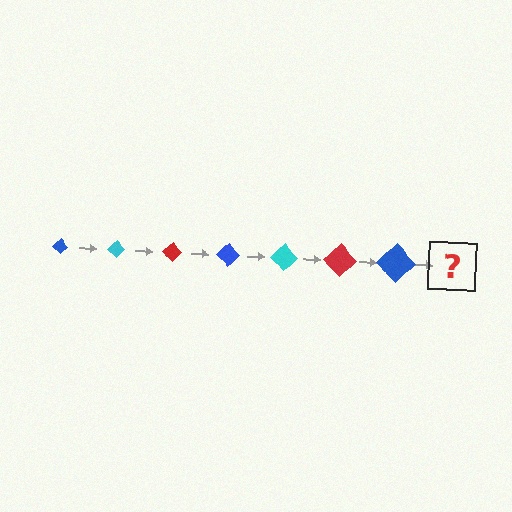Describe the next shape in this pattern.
It should be a cyan diamond, larger than the previous one.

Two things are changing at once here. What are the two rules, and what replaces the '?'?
The two rules are that the diamond grows larger each step and the color cycles through blue, cyan, and red. The '?' should be a cyan diamond, larger than the previous one.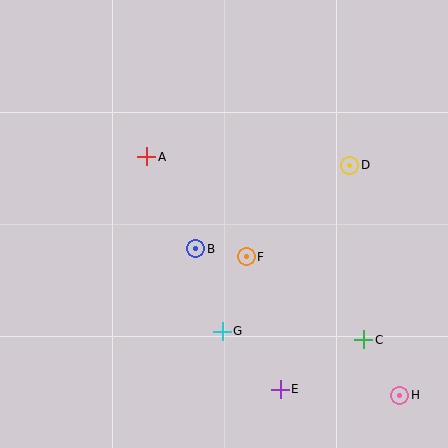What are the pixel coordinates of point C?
Point C is at (364, 340).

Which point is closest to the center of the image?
Point B at (196, 249) is closest to the center.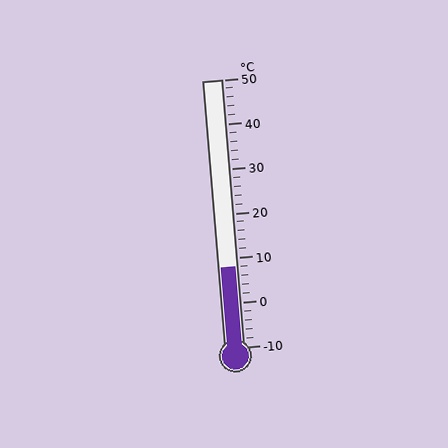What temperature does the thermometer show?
The thermometer shows approximately 8°C.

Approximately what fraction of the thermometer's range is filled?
The thermometer is filled to approximately 30% of its range.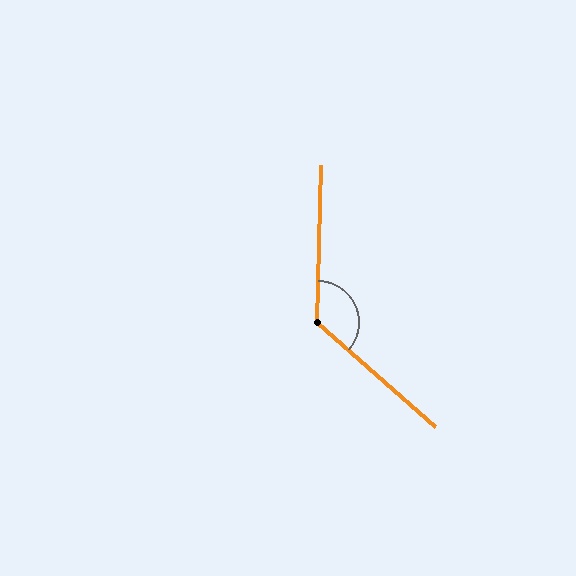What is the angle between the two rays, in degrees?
Approximately 130 degrees.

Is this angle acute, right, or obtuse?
It is obtuse.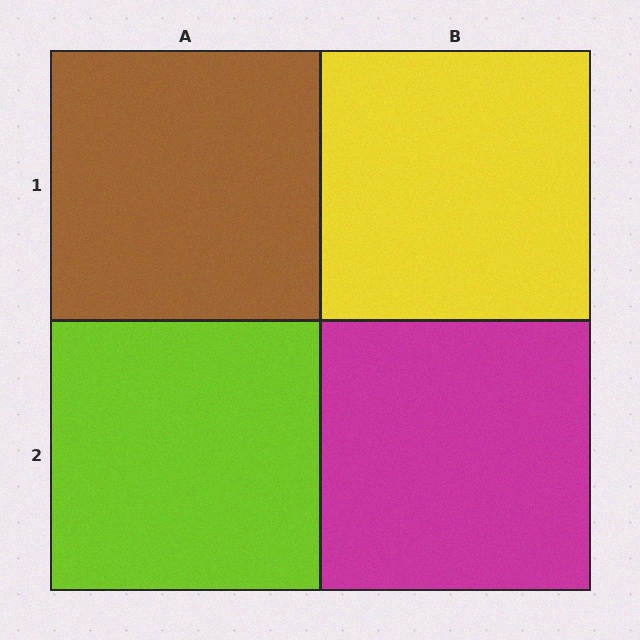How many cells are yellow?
1 cell is yellow.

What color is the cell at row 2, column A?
Lime.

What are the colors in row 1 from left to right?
Brown, yellow.